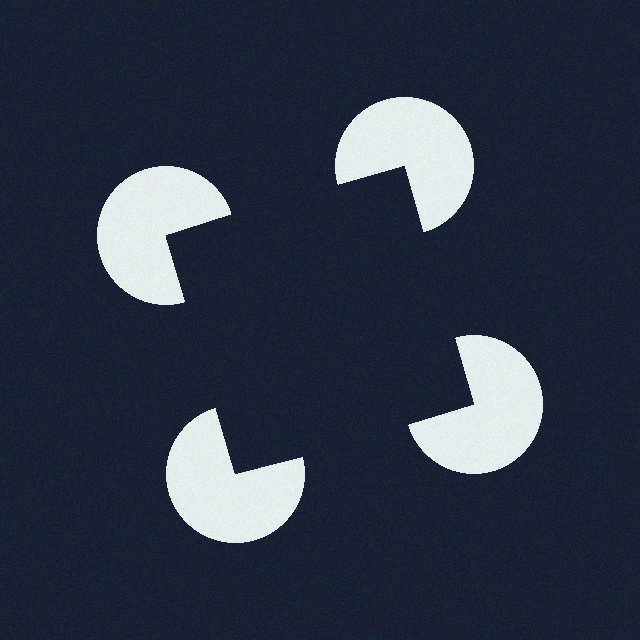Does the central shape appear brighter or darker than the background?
It typically appears slightly darker than the background, even though no actual brightness change is drawn.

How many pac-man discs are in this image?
There are 4 — one at each vertex of the illusory square.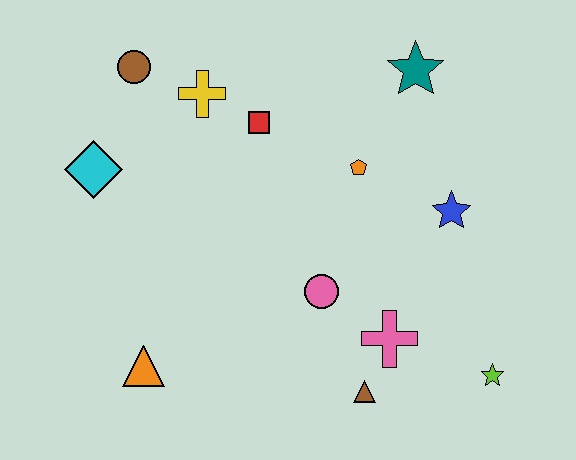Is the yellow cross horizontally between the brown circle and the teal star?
Yes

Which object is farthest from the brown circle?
The lime star is farthest from the brown circle.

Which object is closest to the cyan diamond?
The brown circle is closest to the cyan diamond.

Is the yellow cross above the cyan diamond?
Yes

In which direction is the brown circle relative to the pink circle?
The brown circle is above the pink circle.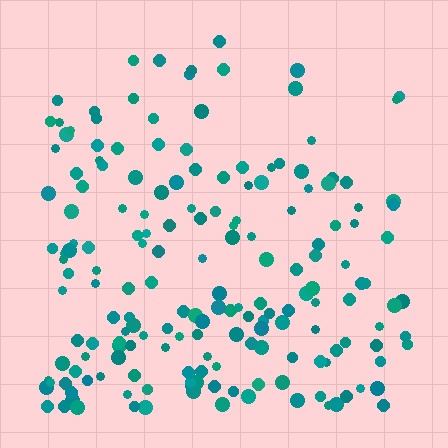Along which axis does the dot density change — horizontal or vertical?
Vertical.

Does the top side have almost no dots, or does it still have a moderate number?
Still a moderate number, just noticeably fewer than the bottom.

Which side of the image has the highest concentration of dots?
The bottom.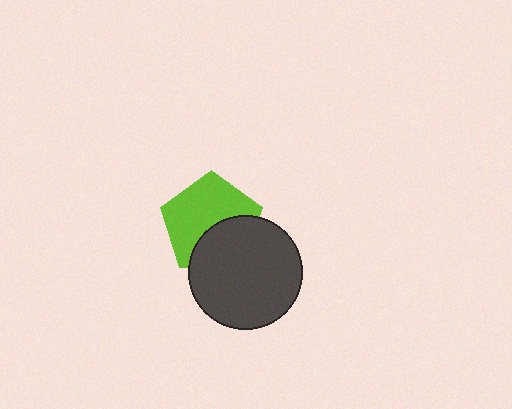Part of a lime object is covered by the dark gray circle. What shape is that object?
It is a pentagon.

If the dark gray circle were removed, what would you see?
You would see the complete lime pentagon.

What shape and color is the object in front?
The object in front is a dark gray circle.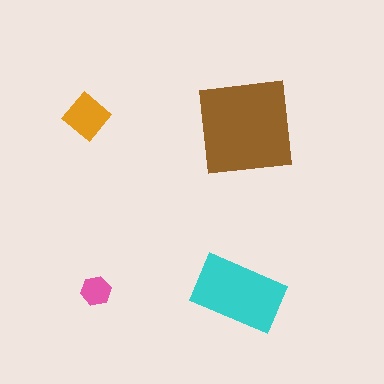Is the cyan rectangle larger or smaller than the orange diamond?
Larger.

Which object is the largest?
The brown square.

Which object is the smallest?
The pink hexagon.